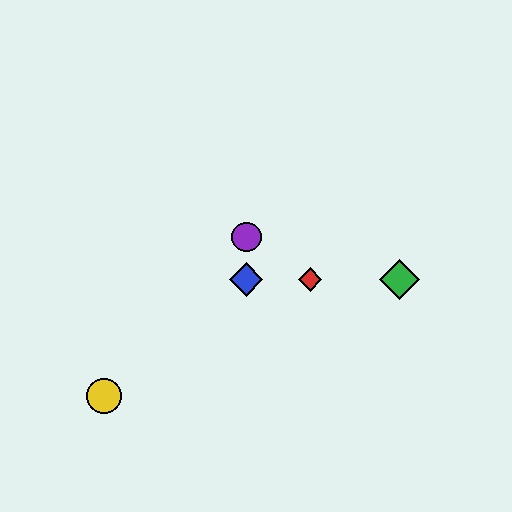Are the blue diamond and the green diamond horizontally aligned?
Yes, both are at y≈280.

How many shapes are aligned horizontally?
3 shapes (the red diamond, the blue diamond, the green diamond) are aligned horizontally.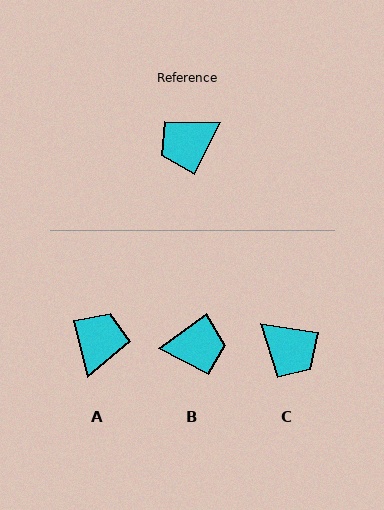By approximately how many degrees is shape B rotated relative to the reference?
Approximately 152 degrees counter-clockwise.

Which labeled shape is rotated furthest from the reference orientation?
B, about 152 degrees away.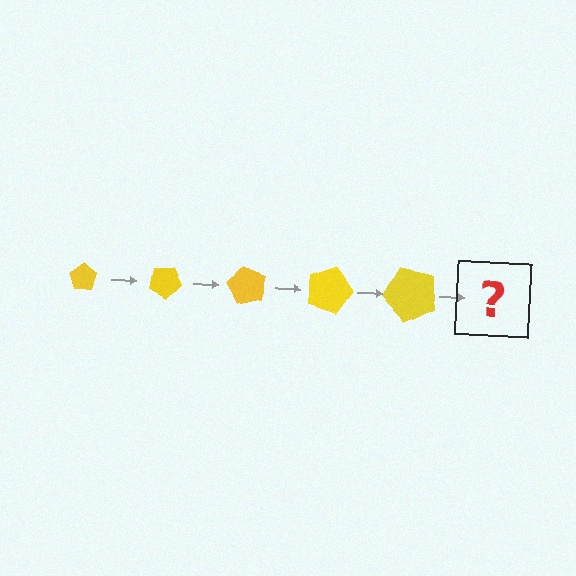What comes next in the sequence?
The next element should be a pentagon, larger than the previous one and rotated 150 degrees from the start.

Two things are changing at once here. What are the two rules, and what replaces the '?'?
The two rules are that the pentagon grows larger each step and it rotates 30 degrees each step. The '?' should be a pentagon, larger than the previous one and rotated 150 degrees from the start.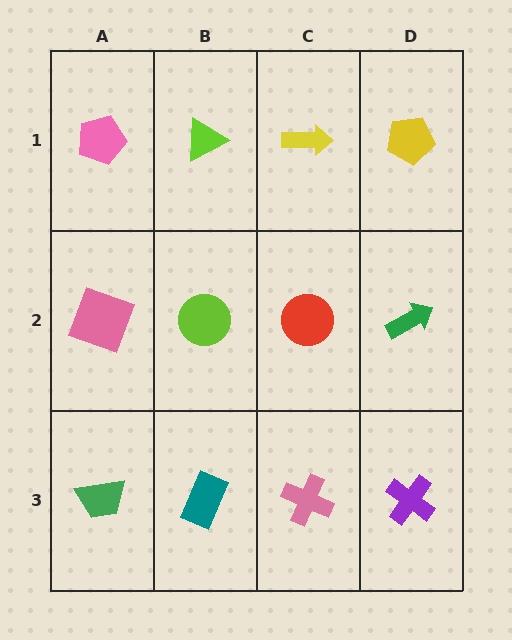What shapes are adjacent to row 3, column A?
A pink square (row 2, column A), a teal rectangle (row 3, column B).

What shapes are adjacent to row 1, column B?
A lime circle (row 2, column B), a pink pentagon (row 1, column A), a yellow arrow (row 1, column C).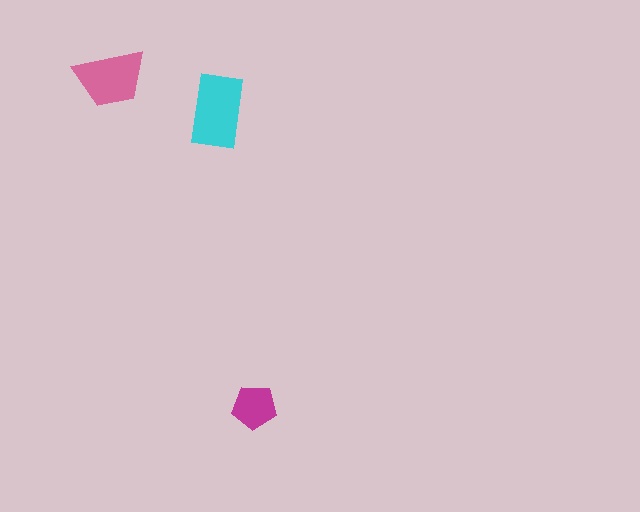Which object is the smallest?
The magenta pentagon.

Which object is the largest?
The cyan rectangle.